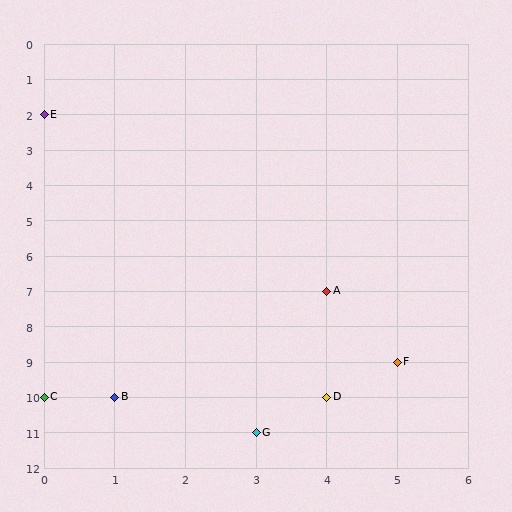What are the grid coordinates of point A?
Point A is at grid coordinates (4, 7).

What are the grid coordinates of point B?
Point B is at grid coordinates (1, 10).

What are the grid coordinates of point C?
Point C is at grid coordinates (0, 10).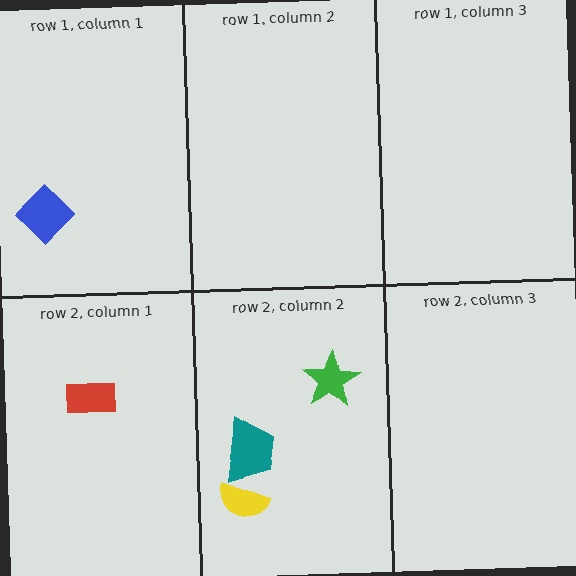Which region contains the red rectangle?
The row 2, column 1 region.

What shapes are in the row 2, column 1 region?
The red rectangle.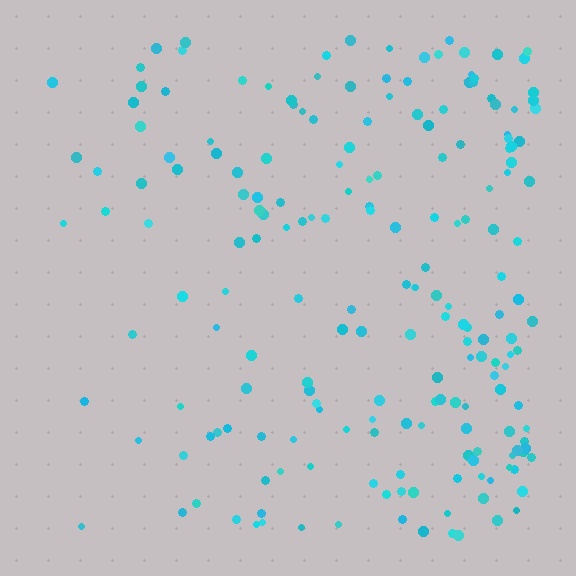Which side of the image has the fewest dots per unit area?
The left.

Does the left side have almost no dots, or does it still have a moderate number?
Still a moderate number, just noticeably fewer than the right.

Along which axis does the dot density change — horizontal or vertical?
Horizontal.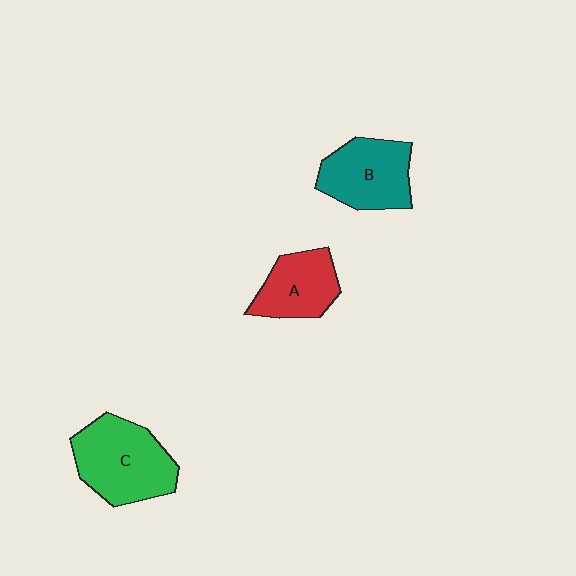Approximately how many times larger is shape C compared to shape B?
Approximately 1.2 times.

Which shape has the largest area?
Shape C (green).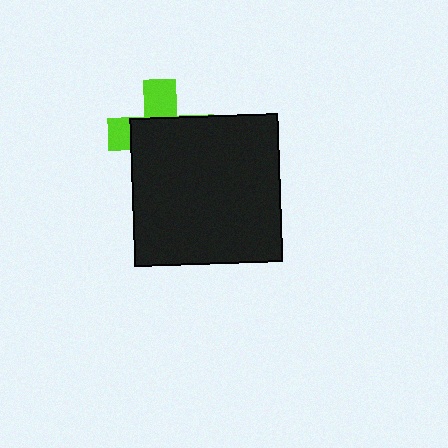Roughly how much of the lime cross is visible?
A small part of it is visible (roughly 35%).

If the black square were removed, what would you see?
You would see the complete lime cross.